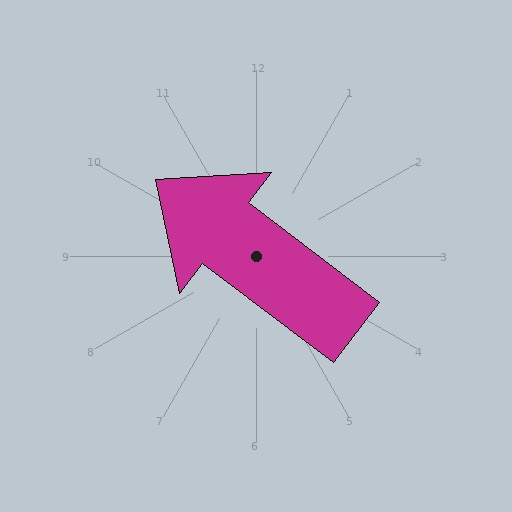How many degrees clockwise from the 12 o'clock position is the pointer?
Approximately 307 degrees.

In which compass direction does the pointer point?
Northwest.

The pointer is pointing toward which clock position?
Roughly 10 o'clock.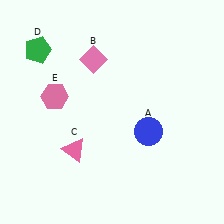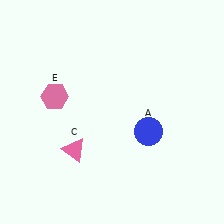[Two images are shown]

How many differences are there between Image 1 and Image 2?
There are 2 differences between the two images.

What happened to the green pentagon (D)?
The green pentagon (D) was removed in Image 2. It was in the top-left area of Image 1.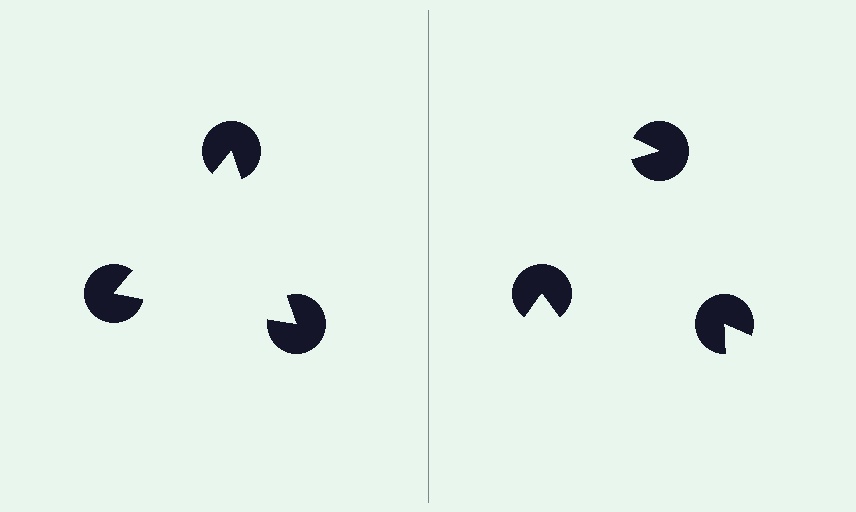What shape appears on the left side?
An illusory triangle.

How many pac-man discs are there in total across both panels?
6 — 3 on each side.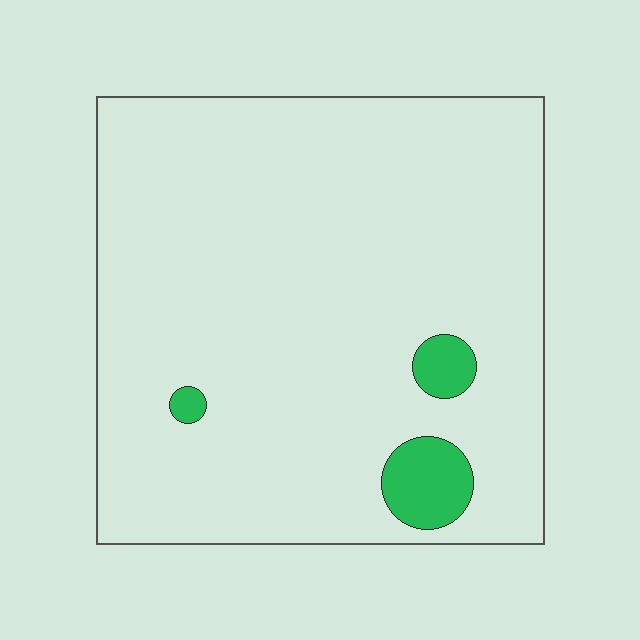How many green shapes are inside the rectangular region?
3.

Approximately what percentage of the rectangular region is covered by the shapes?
Approximately 5%.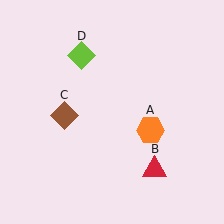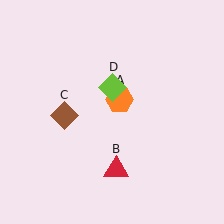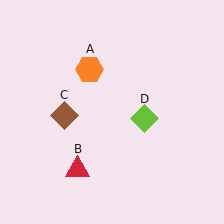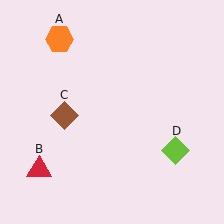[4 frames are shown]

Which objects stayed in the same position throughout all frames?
Brown diamond (object C) remained stationary.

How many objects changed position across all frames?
3 objects changed position: orange hexagon (object A), red triangle (object B), lime diamond (object D).